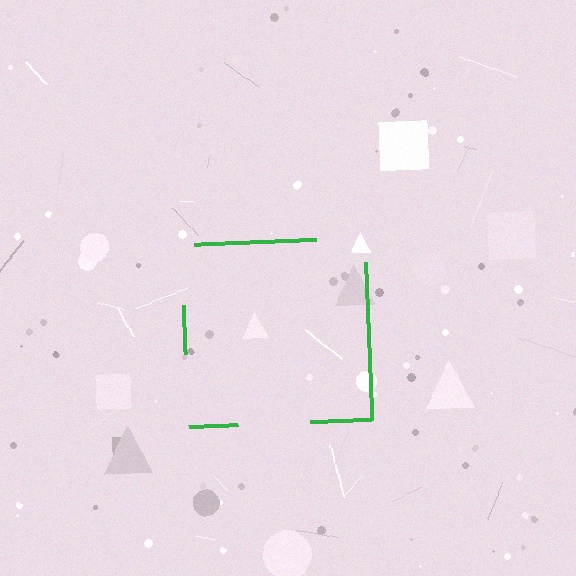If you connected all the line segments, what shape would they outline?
They would outline a square.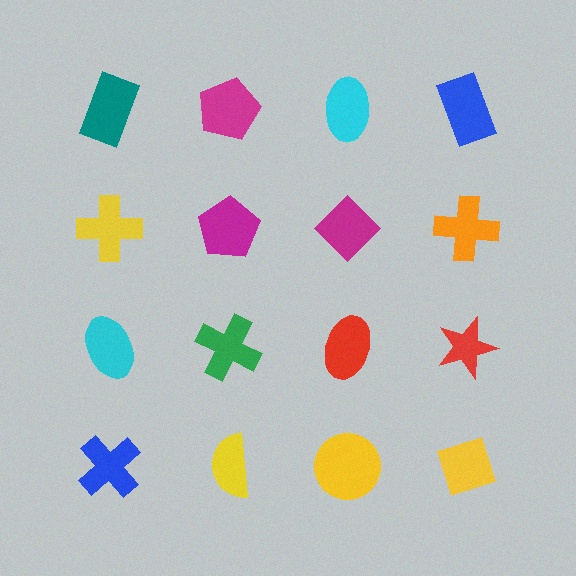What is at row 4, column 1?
A blue cross.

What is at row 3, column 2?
A green cross.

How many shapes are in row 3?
4 shapes.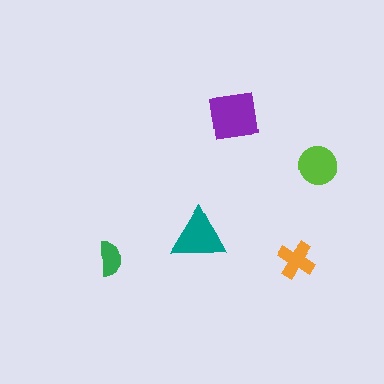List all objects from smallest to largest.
The green semicircle, the orange cross, the lime circle, the teal triangle, the purple square.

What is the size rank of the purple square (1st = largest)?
1st.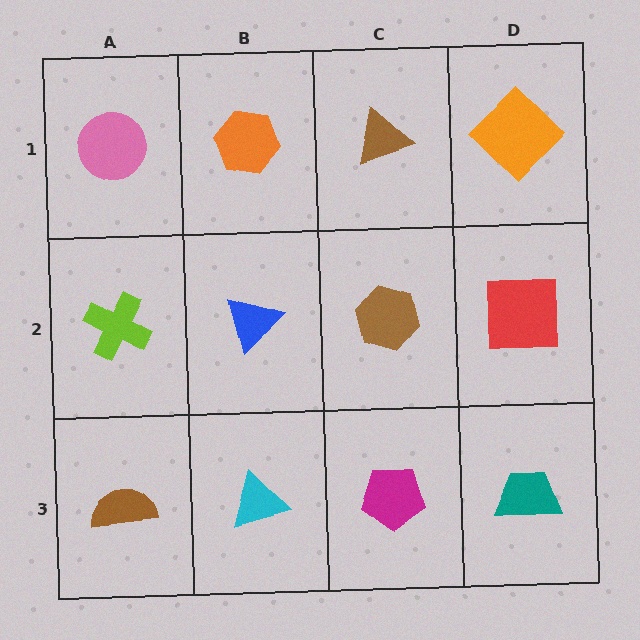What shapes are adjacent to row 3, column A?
A lime cross (row 2, column A), a cyan triangle (row 3, column B).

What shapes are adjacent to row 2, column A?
A pink circle (row 1, column A), a brown semicircle (row 3, column A), a blue triangle (row 2, column B).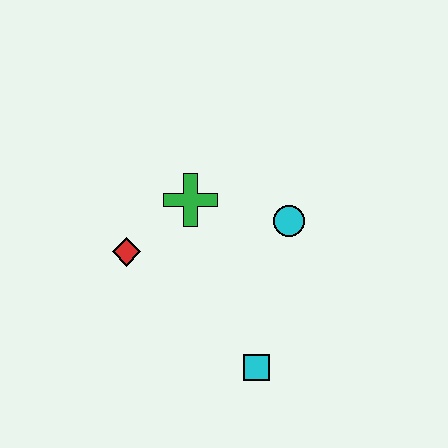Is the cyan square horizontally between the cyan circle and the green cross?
Yes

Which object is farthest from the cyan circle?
The red diamond is farthest from the cyan circle.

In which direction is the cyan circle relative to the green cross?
The cyan circle is to the right of the green cross.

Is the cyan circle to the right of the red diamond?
Yes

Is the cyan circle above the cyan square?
Yes